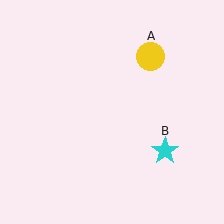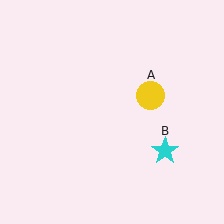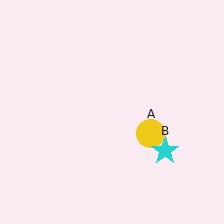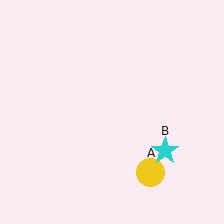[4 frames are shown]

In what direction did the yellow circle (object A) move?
The yellow circle (object A) moved down.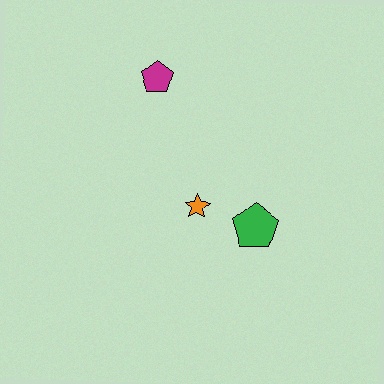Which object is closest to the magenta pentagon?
The orange star is closest to the magenta pentagon.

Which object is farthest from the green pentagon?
The magenta pentagon is farthest from the green pentagon.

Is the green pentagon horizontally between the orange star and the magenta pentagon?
No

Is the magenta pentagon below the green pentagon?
No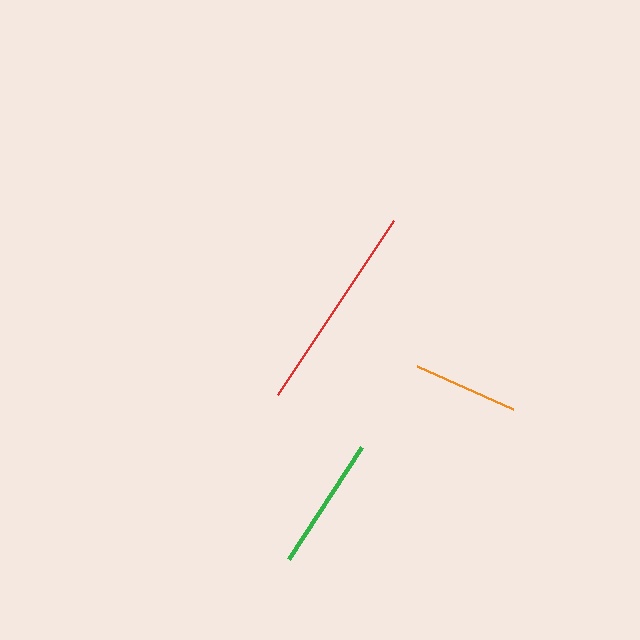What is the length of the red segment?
The red segment is approximately 209 pixels long.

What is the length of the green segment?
The green segment is approximately 133 pixels long.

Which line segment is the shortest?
The orange line is the shortest at approximately 105 pixels.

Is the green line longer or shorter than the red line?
The red line is longer than the green line.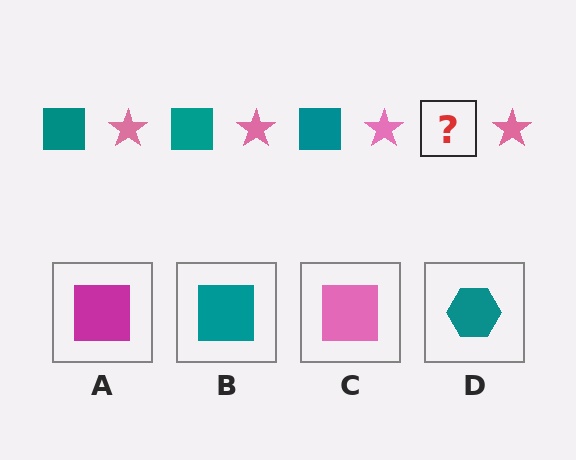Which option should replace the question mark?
Option B.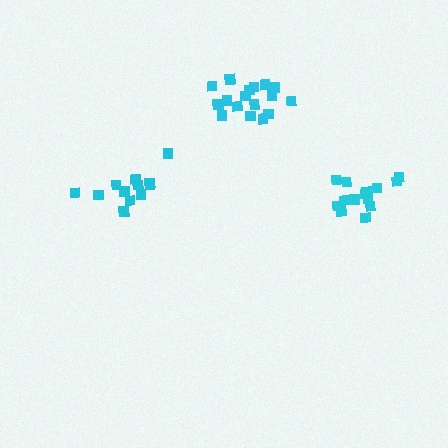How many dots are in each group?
Group 1: 12 dots, Group 2: 14 dots, Group 3: 18 dots (44 total).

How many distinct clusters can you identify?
There are 3 distinct clusters.